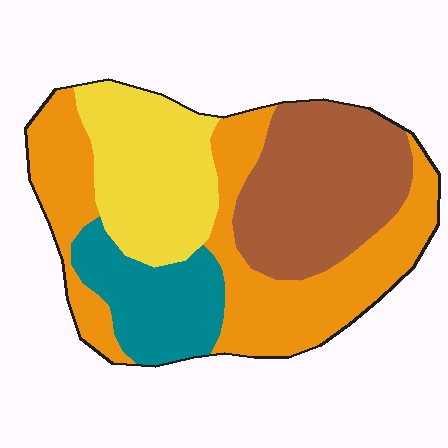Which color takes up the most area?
Orange, at roughly 35%.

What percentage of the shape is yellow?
Yellow covers around 20% of the shape.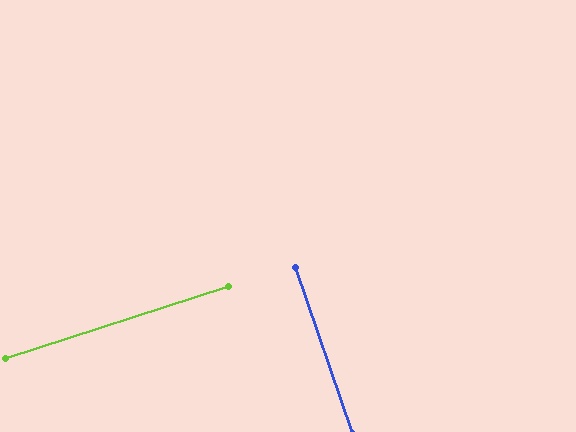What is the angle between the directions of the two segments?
Approximately 89 degrees.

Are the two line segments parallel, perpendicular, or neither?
Perpendicular — they meet at approximately 89°.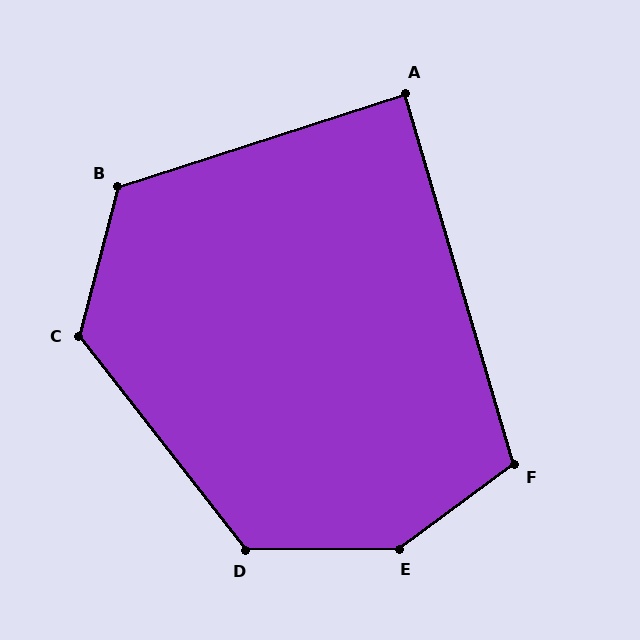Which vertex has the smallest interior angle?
A, at approximately 88 degrees.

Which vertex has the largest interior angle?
E, at approximately 144 degrees.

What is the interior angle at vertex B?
Approximately 123 degrees (obtuse).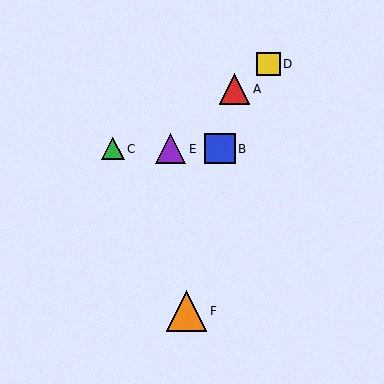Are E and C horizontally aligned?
Yes, both are at y≈149.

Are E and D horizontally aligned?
No, E is at y≈149 and D is at y≈64.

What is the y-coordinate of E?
Object E is at y≈149.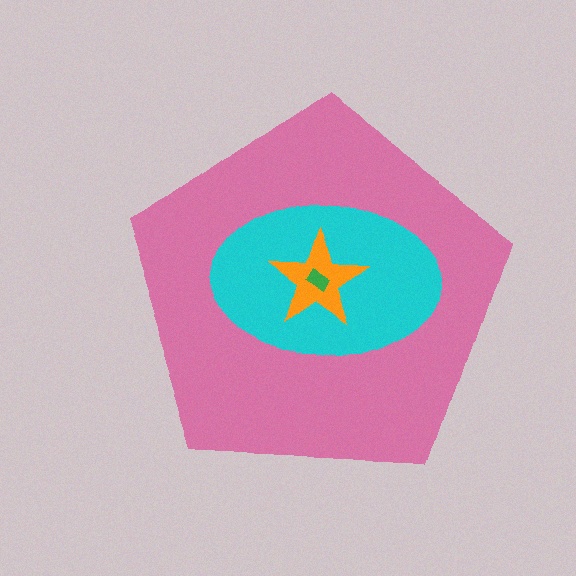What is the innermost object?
The green rectangle.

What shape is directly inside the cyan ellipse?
The orange star.